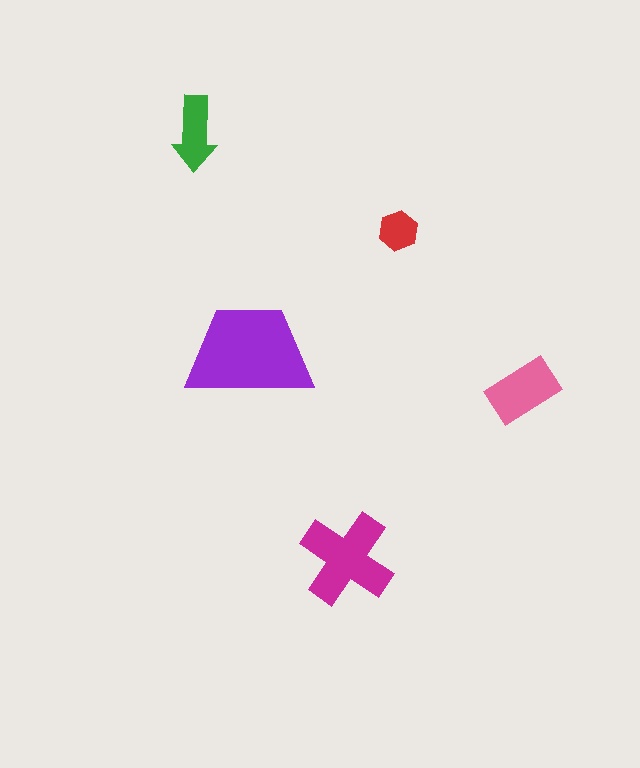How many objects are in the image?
There are 5 objects in the image.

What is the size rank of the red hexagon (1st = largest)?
5th.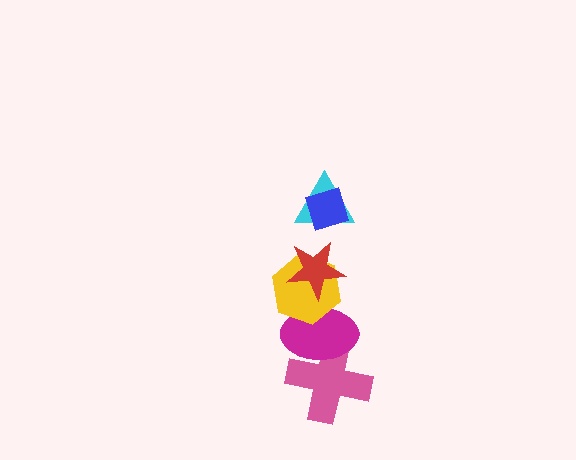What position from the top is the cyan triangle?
The cyan triangle is 2nd from the top.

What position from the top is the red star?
The red star is 3rd from the top.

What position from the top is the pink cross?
The pink cross is 6th from the top.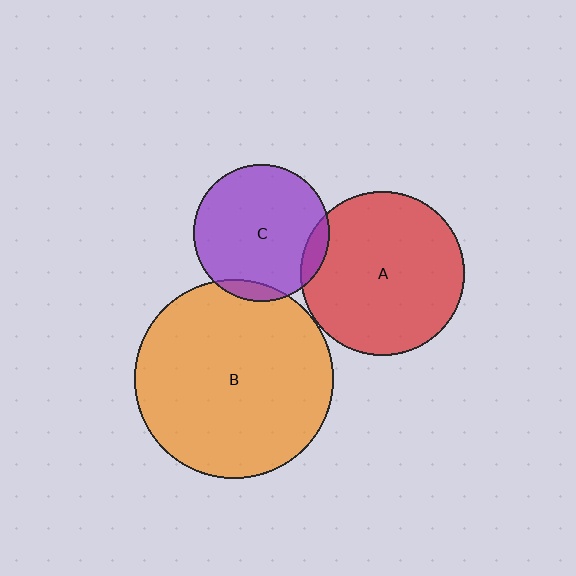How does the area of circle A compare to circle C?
Approximately 1.4 times.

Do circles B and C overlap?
Yes.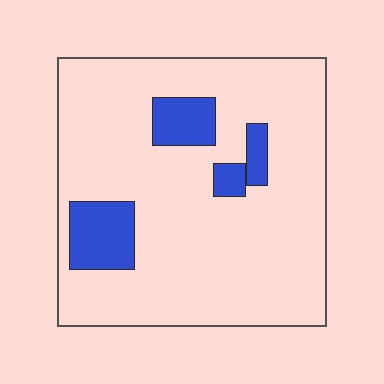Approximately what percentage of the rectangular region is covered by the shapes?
Approximately 15%.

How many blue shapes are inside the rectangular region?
4.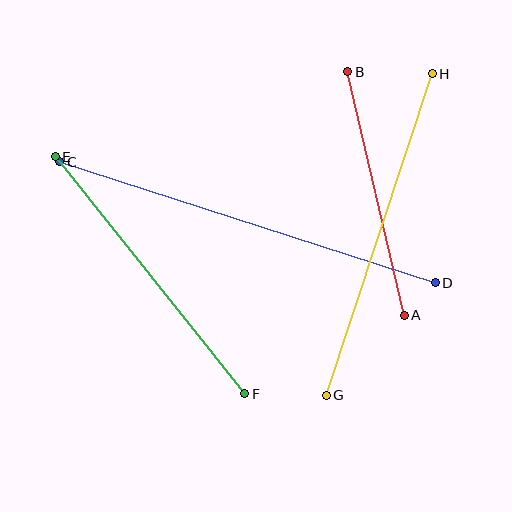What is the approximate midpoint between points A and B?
The midpoint is at approximately (376, 193) pixels.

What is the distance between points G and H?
The distance is approximately 339 pixels.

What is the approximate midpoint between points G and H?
The midpoint is at approximately (379, 234) pixels.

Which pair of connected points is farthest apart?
Points C and D are farthest apart.